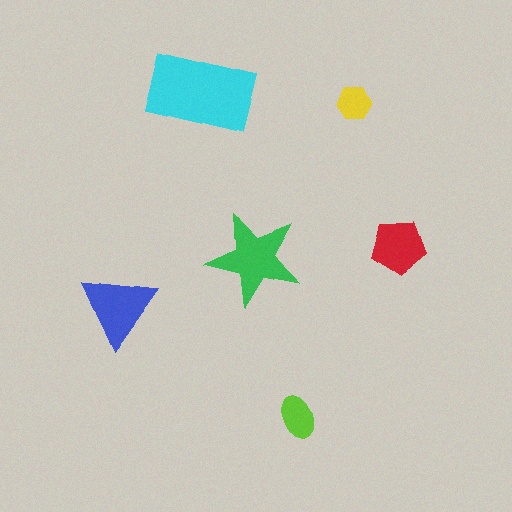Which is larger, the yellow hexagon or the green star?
The green star.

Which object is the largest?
The cyan rectangle.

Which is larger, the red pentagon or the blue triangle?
The blue triangle.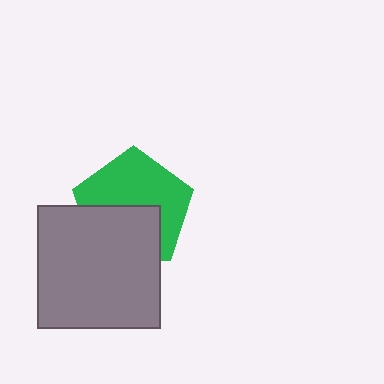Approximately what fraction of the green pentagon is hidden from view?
Roughly 43% of the green pentagon is hidden behind the gray square.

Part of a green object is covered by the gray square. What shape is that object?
It is a pentagon.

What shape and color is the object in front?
The object in front is a gray square.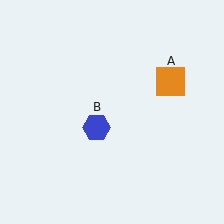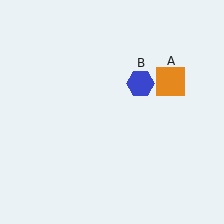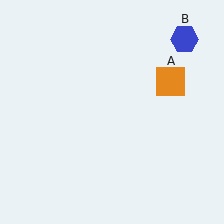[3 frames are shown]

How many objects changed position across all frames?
1 object changed position: blue hexagon (object B).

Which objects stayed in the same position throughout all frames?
Orange square (object A) remained stationary.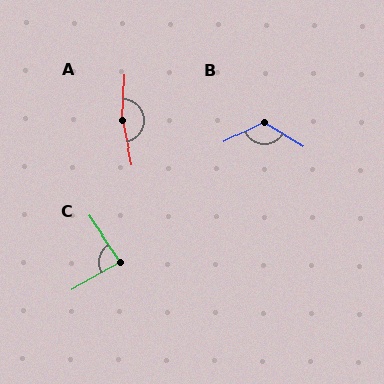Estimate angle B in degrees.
Approximately 122 degrees.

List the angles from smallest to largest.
C (85°), B (122°), A (164°).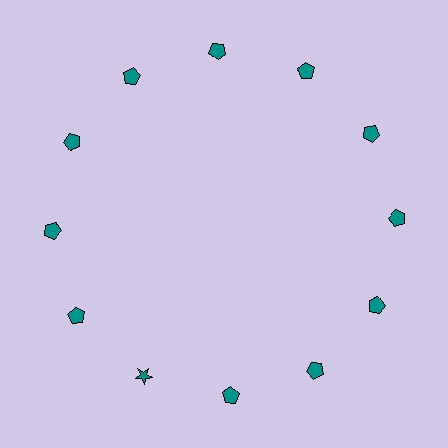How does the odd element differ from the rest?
It has a different shape: star instead of pentagon.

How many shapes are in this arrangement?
There are 12 shapes arranged in a ring pattern.